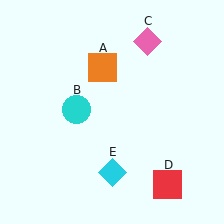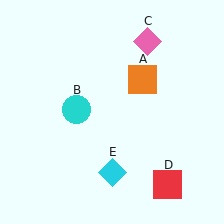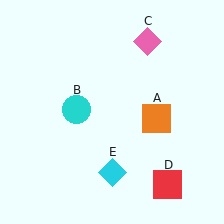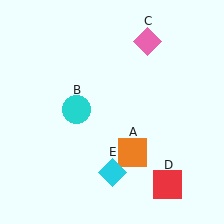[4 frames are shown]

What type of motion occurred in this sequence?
The orange square (object A) rotated clockwise around the center of the scene.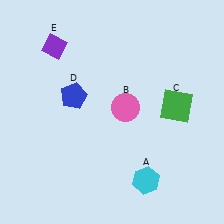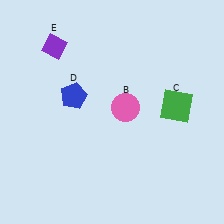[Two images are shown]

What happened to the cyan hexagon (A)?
The cyan hexagon (A) was removed in Image 2. It was in the bottom-right area of Image 1.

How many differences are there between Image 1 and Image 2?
There is 1 difference between the two images.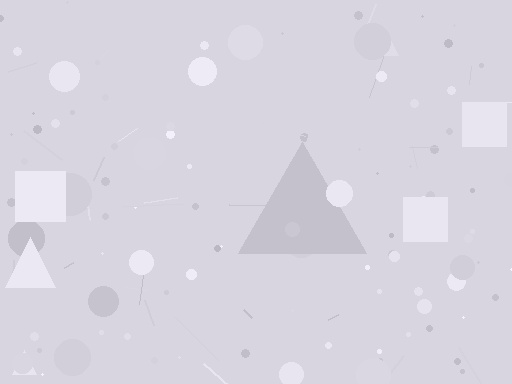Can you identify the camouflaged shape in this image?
The camouflaged shape is a triangle.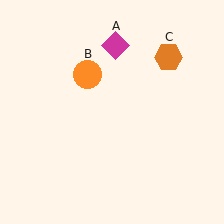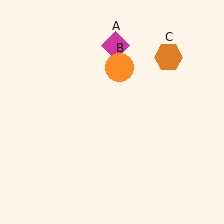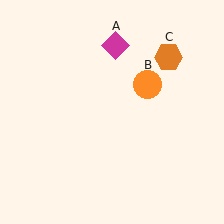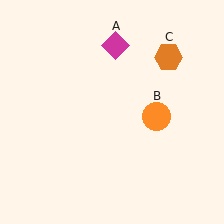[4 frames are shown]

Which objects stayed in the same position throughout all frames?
Magenta diamond (object A) and orange hexagon (object C) remained stationary.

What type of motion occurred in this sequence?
The orange circle (object B) rotated clockwise around the center of the scene.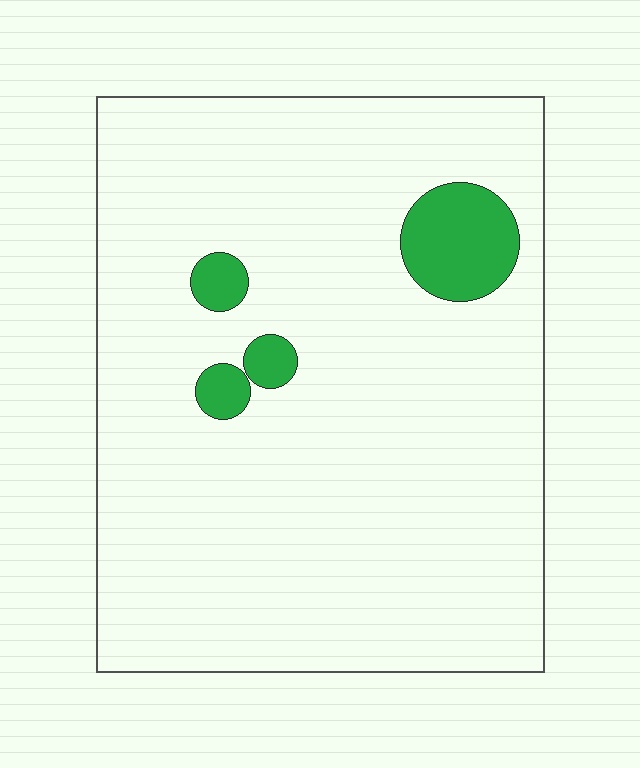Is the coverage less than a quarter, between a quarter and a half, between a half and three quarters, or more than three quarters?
Less than a quarter.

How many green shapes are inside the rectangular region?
4.